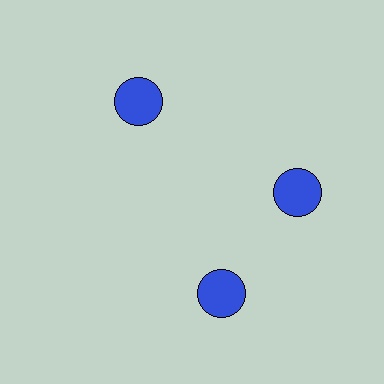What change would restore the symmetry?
The symmetry would be restored by rotating it back into even spacing with its neighbors so that all 3 circles sit at equal angles and equal distance from the center.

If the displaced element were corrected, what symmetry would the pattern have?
It would have 3-fold rotational symmetry — the pattern would map onto itself every 120 degrees.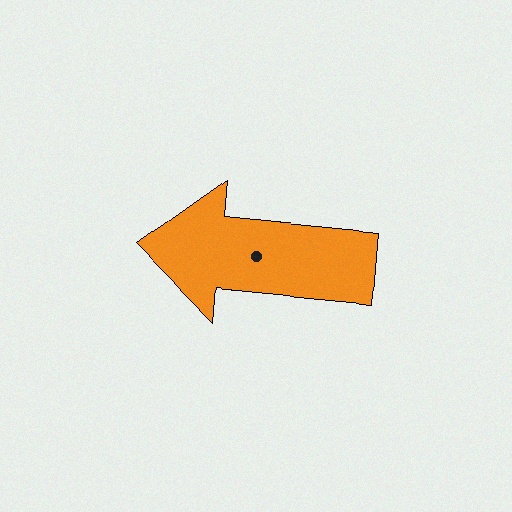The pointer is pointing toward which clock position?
Roughly 9 o'clock.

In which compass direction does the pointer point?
West.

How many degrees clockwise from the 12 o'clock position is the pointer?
Approximately 275 degrees.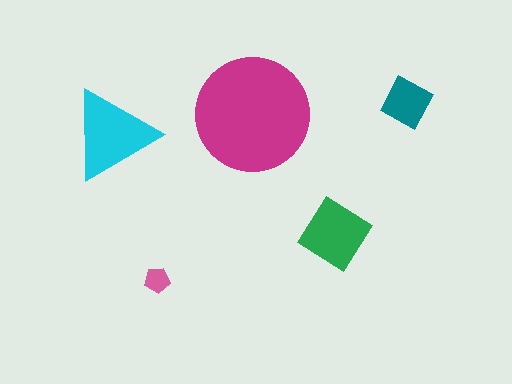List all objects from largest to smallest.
The magenta circle, the cyan triangle, the green diamond, the teal square, the pink pentagon.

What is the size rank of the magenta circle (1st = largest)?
1st.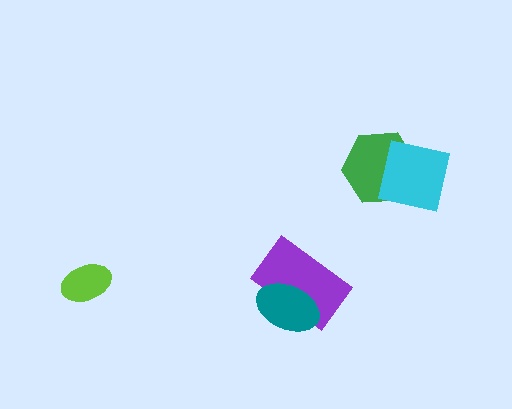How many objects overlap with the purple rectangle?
1 object overlaps with the purple rectangle.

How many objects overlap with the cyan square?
1 object overlaps with the cyan square.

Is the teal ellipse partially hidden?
No, no other shape covers it.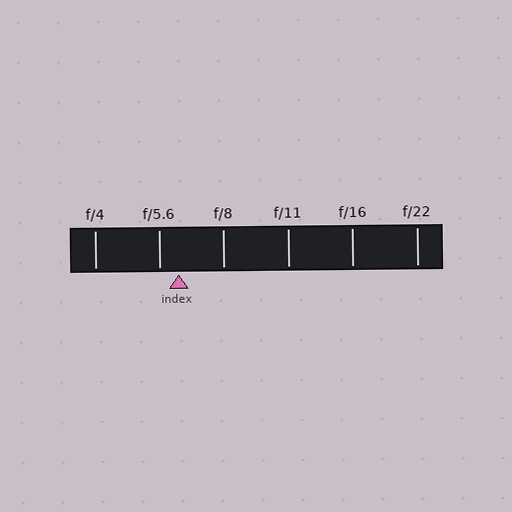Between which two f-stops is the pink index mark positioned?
The index mark is between f/5.6 and f/8.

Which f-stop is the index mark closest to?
The index mark is closest to f/5.6.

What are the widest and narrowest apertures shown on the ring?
The widest aperture shown is f/4 and the narrowest is f/22.